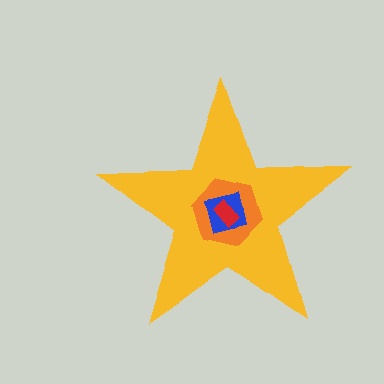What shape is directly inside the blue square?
The red rectangle.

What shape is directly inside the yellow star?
The orange hexagon.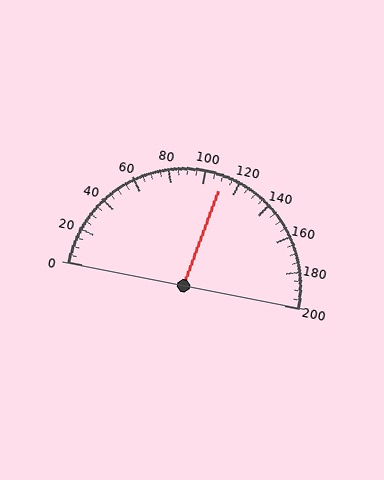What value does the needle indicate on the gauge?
The needle indicates approximately 110.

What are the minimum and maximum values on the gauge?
The gauge ranges from 0 to 200.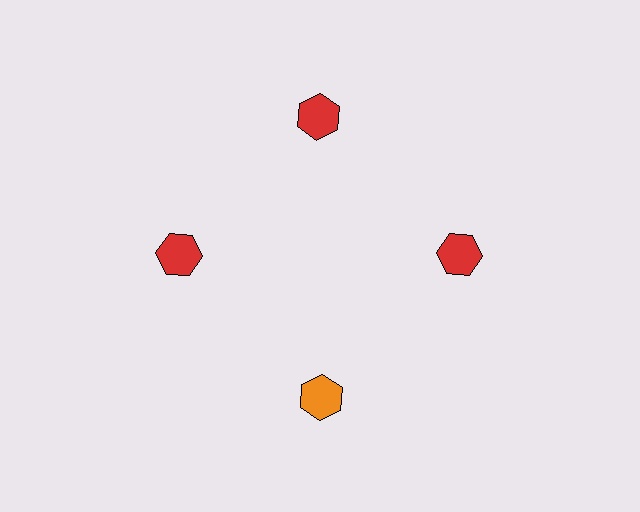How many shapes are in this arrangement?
There are 4 shapes arranged in a ring pattern.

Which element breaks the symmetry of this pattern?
The orange hexagon at roughly the 6 o'clock position breaks the symmetry. All other shapes are red hexagons.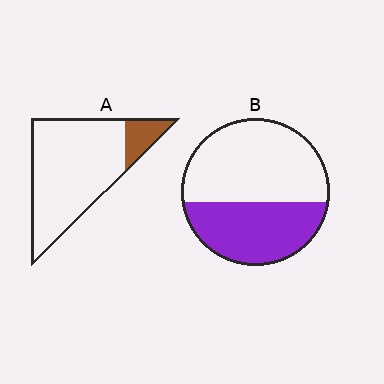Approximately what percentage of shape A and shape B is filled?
A is approximately 15% and B is approximately 40%.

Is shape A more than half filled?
No.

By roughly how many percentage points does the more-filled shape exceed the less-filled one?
By roughly 30 percentage points (B over A).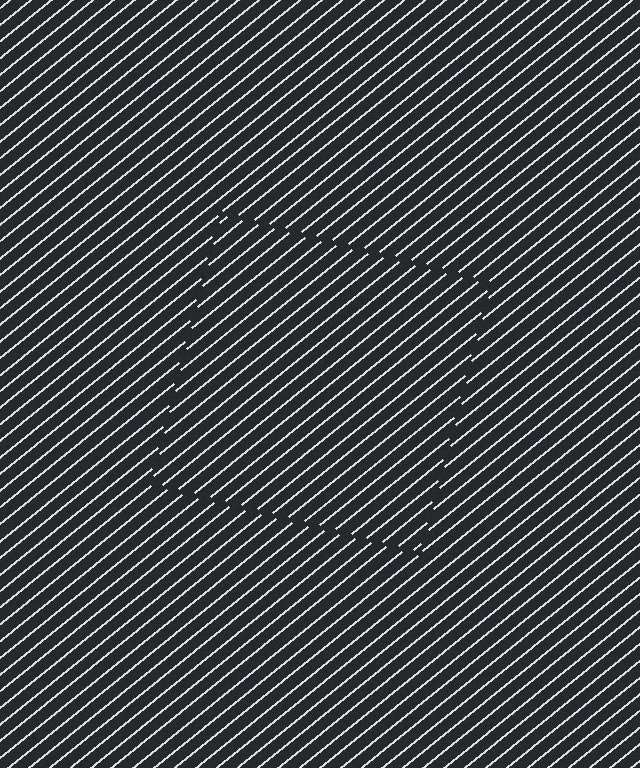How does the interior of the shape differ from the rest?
The interior of the shape contains the same grating, shifted by half a period — the contour is defined by the phase discontinuity where line-ends from the inner and outer gratings abut.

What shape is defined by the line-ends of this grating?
An illusory square. The interior of the shape contains the same grating, shifted by half a period — the contour is defined by the phase discontinuity where line-ends from the inner and outer gratings abut.